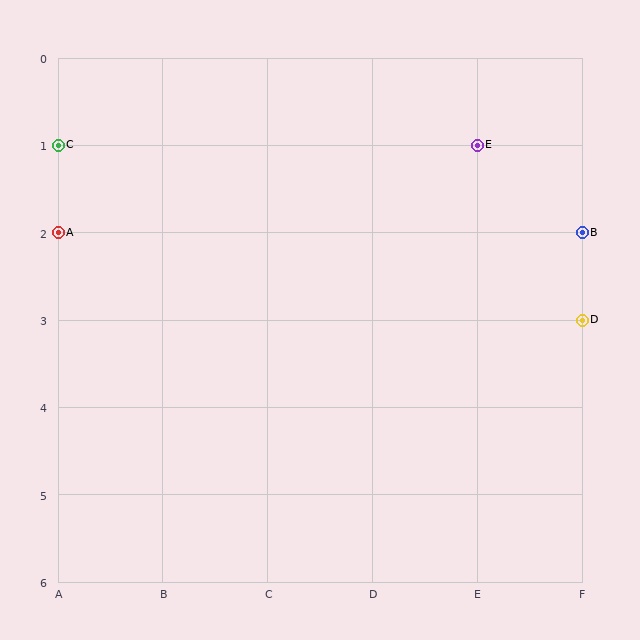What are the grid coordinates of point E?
Point E is at grid coordinates (E, 1).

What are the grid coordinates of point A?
Point A is at grid coordinates (A, 2).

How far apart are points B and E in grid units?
Points B and E are 1 column and 1 row apart (about 1.4 grid units diagonally).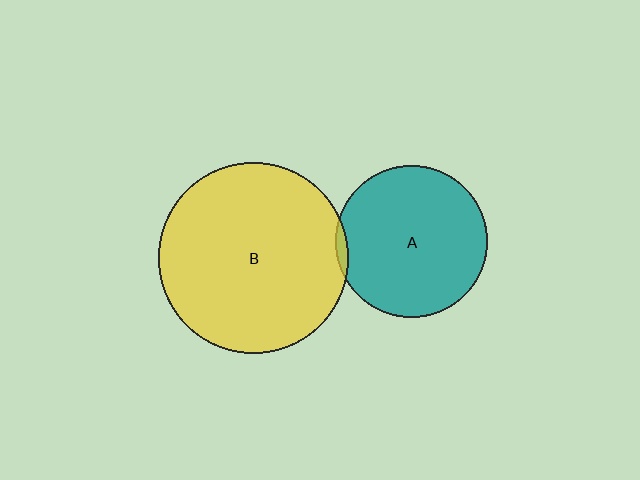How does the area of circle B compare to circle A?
Approximately 1.6 times.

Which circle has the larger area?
Circle B (yellow).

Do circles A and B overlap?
Yes.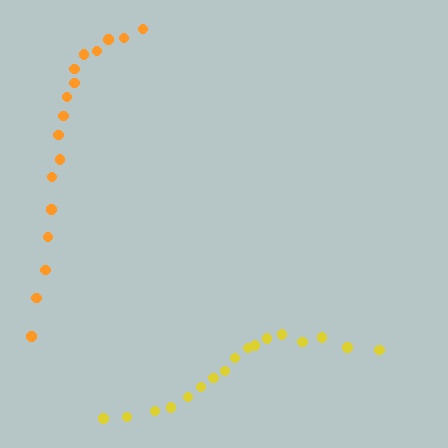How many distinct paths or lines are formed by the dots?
There are 2 distinct paths.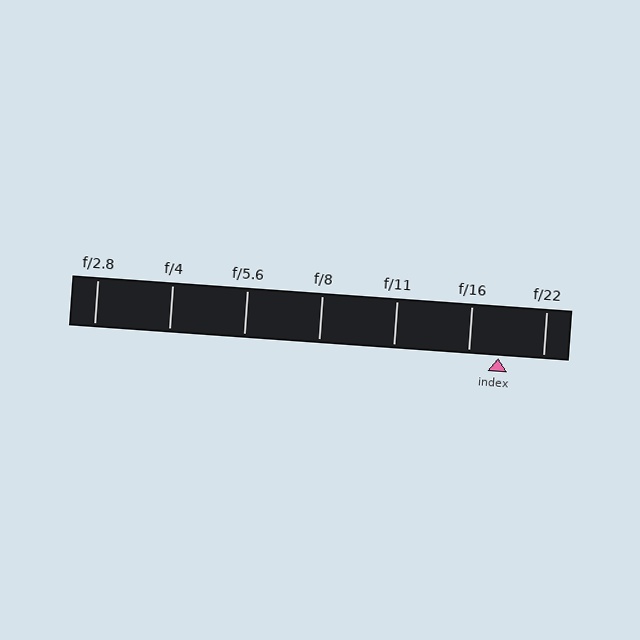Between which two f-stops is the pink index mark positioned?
The index mark is between f/16 and f/22.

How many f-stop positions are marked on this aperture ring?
There are 7 f-stop positions marked.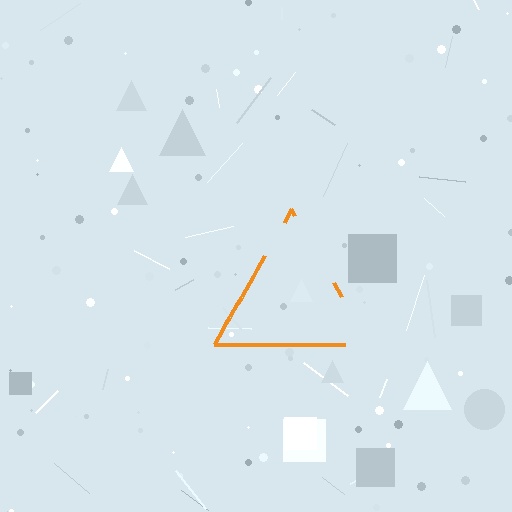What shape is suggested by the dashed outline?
The dashed outline suggests a triangle.